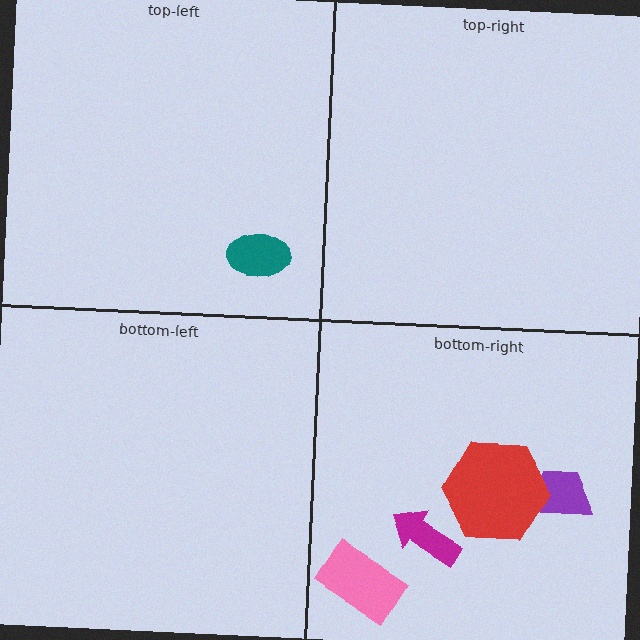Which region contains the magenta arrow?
The bottom-right region.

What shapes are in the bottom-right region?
The purple trapezoid, the magenta arrow, the pink rectangle, the red hexagon.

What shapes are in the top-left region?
The teal ellipse.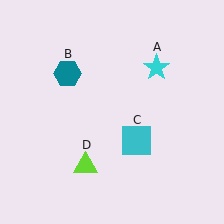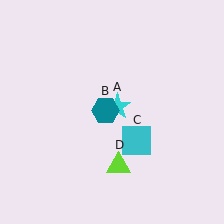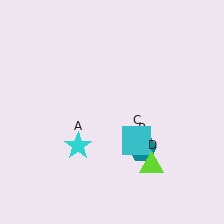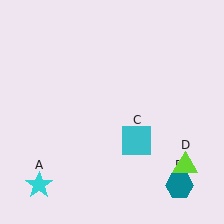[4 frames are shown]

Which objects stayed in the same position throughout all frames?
Cyan square (object C) remained stationary.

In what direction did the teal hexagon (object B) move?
The teal hexagon (object B) moved down and to the right.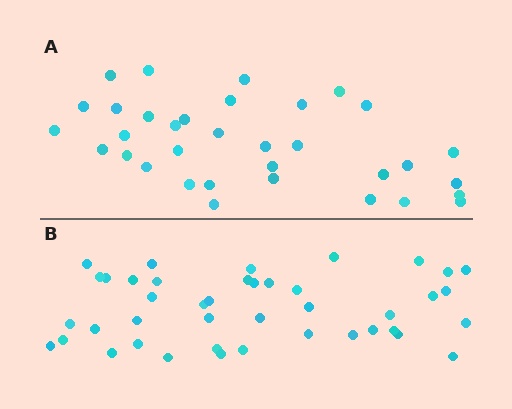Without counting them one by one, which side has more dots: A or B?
Region B (the bottom region) has more dots.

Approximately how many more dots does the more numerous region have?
Region B has roughly 8 or so more dots than region A.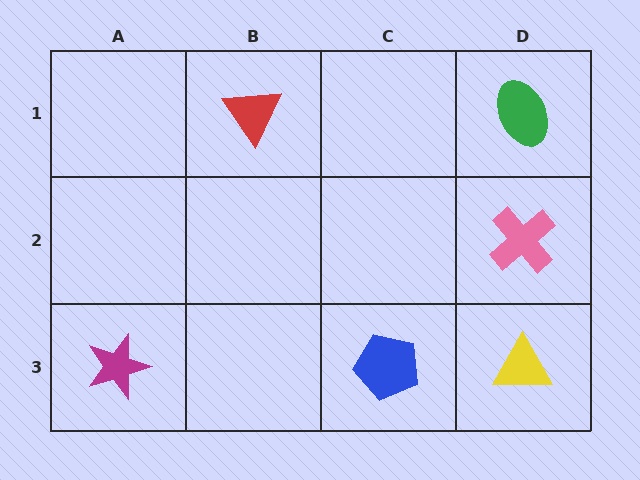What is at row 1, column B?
A red triangle.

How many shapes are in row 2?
1 shape.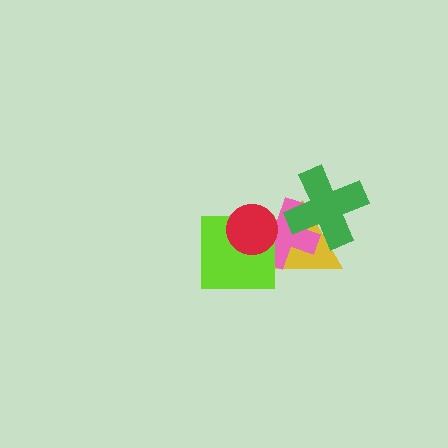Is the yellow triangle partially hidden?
Yes, it is partially covered by another shape.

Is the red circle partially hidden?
No, no other shape covers it.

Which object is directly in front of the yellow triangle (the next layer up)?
The pink cross is directly in front of the yellow triangle.